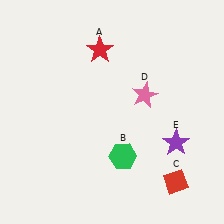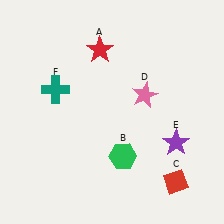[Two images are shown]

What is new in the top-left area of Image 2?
A teal cross (F) was added in the top-left area of Image 2.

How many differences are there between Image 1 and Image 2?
There is 1 difference between the two images.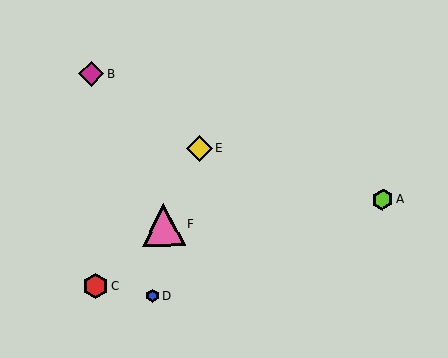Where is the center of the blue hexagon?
The center of the blue hexagon is at (153, 295).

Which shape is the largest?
The pink triangle (labeled F) is the largest.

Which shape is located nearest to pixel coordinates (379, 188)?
The lime hexagon (labeled A) at (382, 199) is nearest to that location.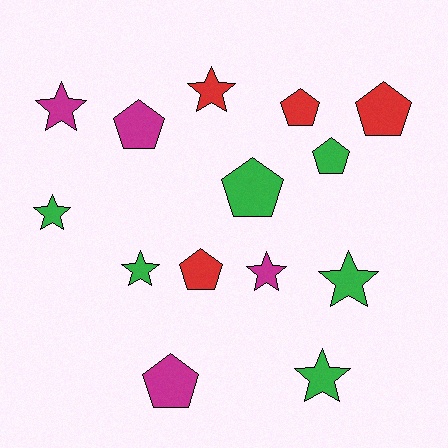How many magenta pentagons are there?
There are 2 magenta pentagons.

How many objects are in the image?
There are 14 objects.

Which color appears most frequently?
Green, with 6 objects.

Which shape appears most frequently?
Pentagon, with 7 objects.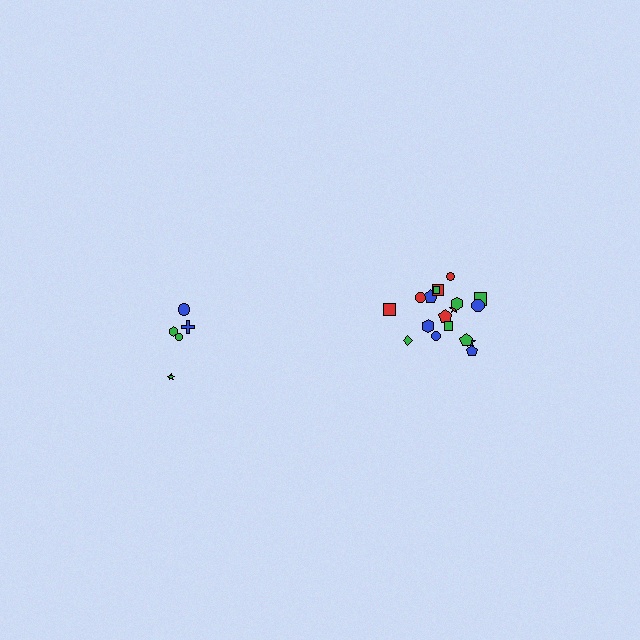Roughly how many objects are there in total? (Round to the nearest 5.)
Roughly 25 objects in total.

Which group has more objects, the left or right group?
The right group.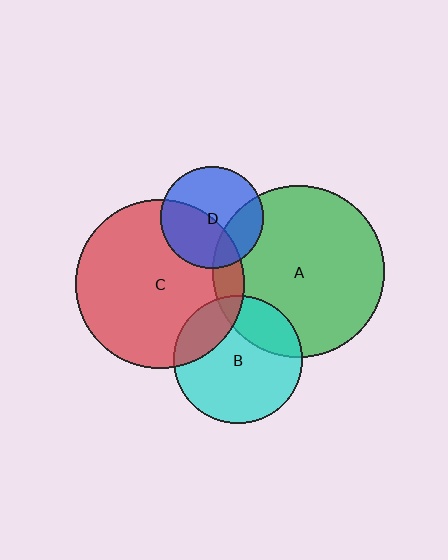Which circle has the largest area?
Circle A (green).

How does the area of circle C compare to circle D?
Approximately 2.7 times.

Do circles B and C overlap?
Yes.